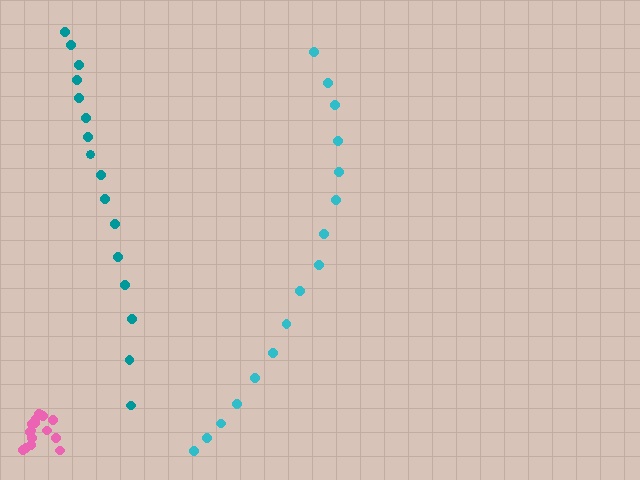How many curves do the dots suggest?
There are 3 distinct paths.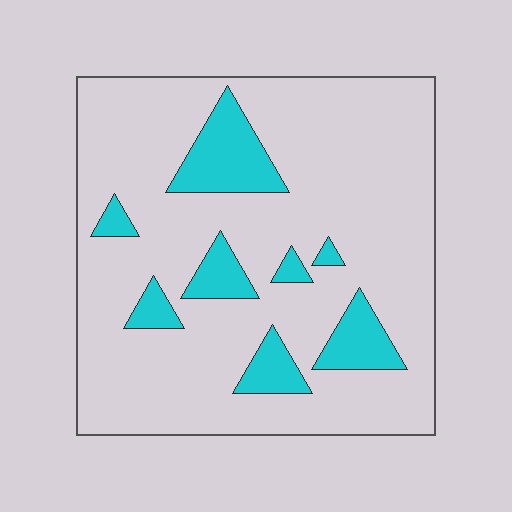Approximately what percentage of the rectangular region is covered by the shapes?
Approximately 15%.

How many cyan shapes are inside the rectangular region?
8.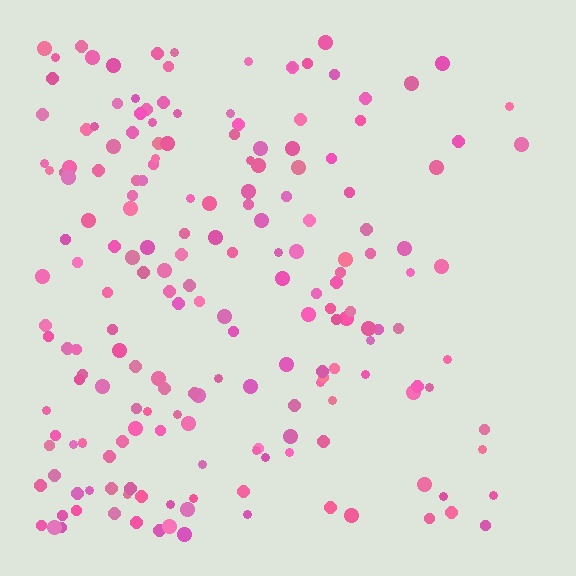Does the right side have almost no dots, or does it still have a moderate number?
Still a moderate number, just noticeably fewer than the left.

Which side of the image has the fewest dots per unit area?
The right.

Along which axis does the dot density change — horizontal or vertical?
Horizontal.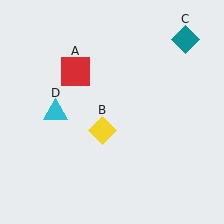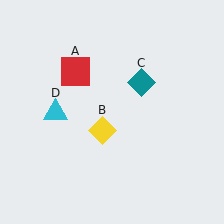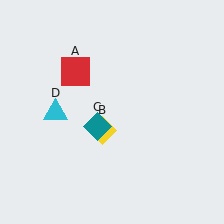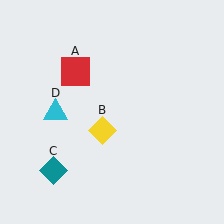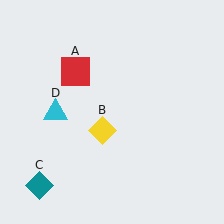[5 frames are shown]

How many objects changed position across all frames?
1 object changed position: teal diamond (object C).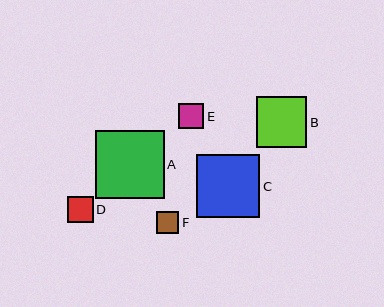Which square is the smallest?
Square F is the smallest with a size of approximately 22 pixels.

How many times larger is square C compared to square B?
Square C is approximately 1.2 times the size of square B.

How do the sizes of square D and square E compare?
Square D and square E are approximately the same size.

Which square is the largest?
Square A is the largest with a size of approximately 68 pixels.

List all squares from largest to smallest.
From largest to smallest: A, C, B, D, E, F.